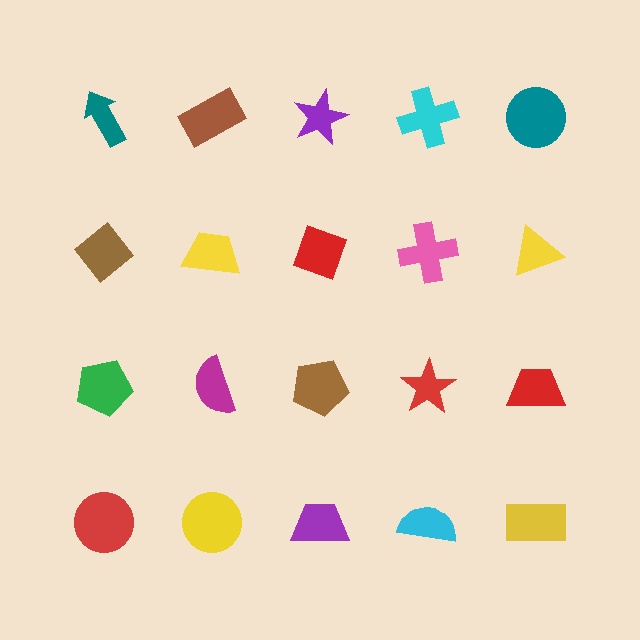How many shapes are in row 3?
5 shapes.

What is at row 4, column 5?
A yellow rectangle.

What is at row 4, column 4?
A cyan semicircle.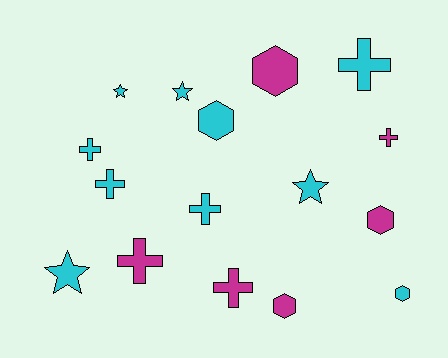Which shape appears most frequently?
Cross, with 7 objects.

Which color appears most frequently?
Cyan, with 10 objects.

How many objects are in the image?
There are 16 objects.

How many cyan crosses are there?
There are 4 cyan crosses.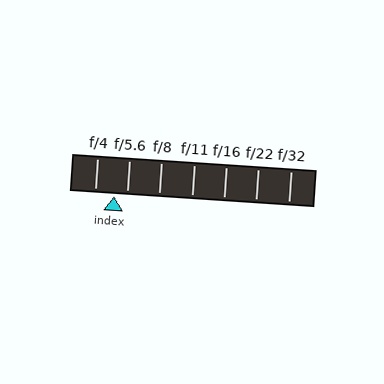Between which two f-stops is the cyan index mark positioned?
The index mark is between f/4 and f/5.6.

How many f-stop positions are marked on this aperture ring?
There are 7 f-stop positions marked.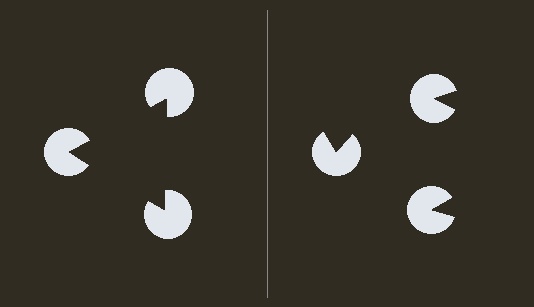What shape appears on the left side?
An illusory triangle.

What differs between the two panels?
The pac-man discs are positioned identically on both sides; only the wedge orientations differ. On the left they align to a triangle; on the right they are misaligned.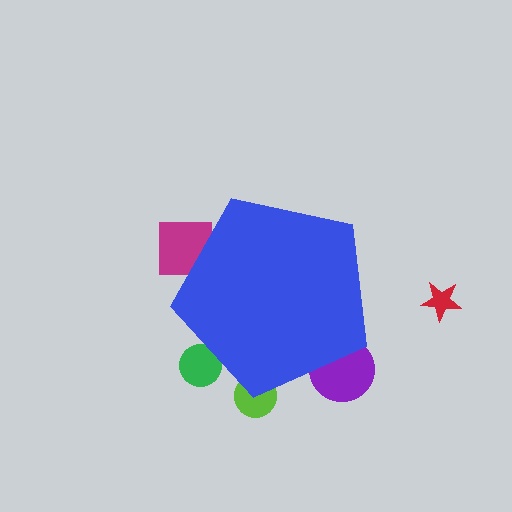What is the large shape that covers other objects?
A blue pentagon.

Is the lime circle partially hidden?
Yes, the lime circle is partially hidden behind the blue pentagon.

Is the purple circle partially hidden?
Yes, the purple circle is partially hidden behind the blue pentagon.